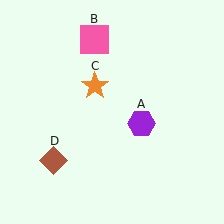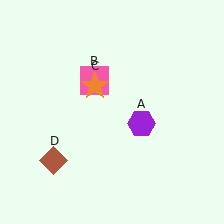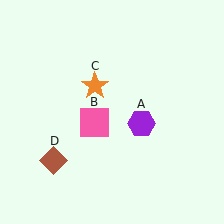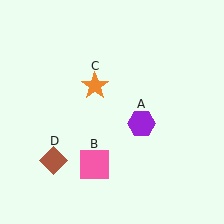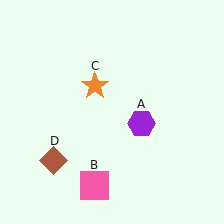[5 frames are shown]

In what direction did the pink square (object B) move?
The pink square (object B) moved down.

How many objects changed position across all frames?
1 object changed position: pink square (object B).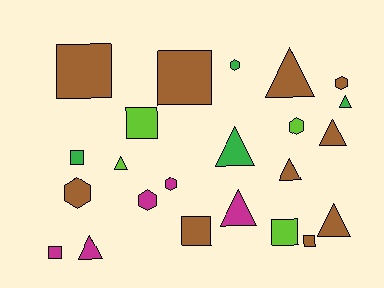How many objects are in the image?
There are 23 objects.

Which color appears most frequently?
Brown, with 10 objects.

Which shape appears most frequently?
Triangle, with 9 objects.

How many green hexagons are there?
There is 1 green hexagon.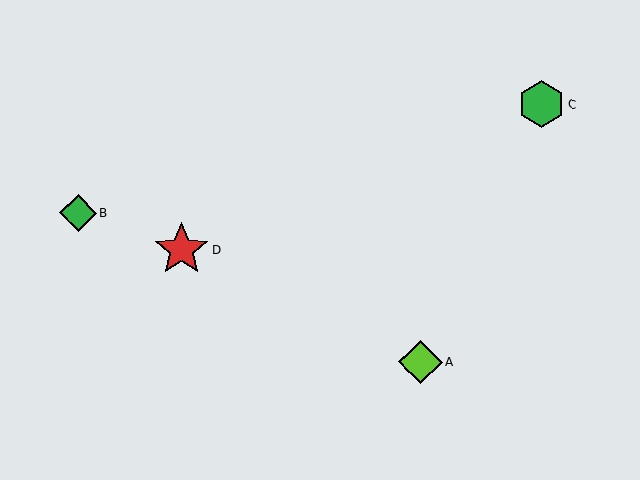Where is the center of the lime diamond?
The center of the lime diamond is at (421, 362).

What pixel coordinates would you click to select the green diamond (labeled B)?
Click at (78, 213) to select the green diamond B.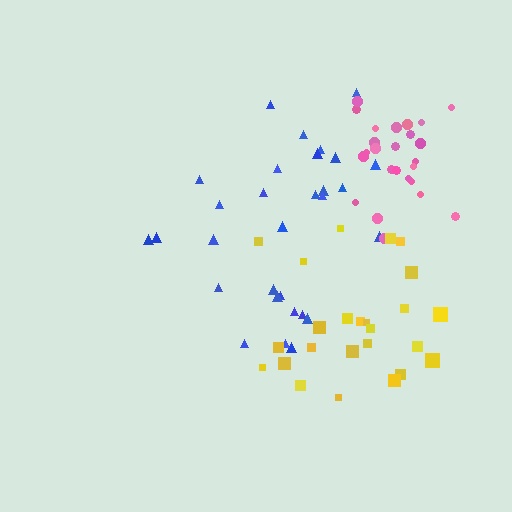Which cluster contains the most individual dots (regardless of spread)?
Blue (30).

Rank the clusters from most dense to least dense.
pink, blue, yellow.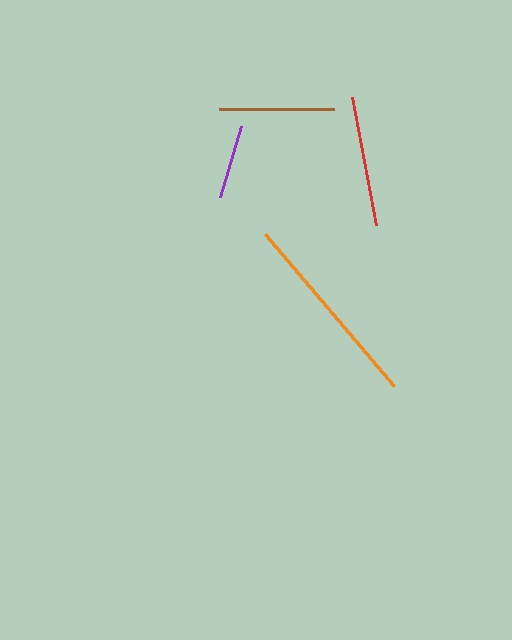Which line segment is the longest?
The orange line is the longest at approximately 200 pixels.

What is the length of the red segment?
The red segment is approximately 130 pixels long.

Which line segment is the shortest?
The purple line is the shortest at approximately 75 pixels.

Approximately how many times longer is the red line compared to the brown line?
The red line is approximately 1.1 times the length of the brown line.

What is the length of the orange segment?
The orange segment is approximately 200 pixels long.